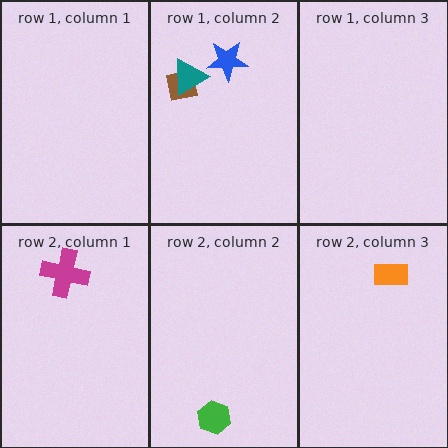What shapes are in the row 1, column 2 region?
The brown square, the blue star, the teal triangle.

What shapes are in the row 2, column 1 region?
The magenta cross.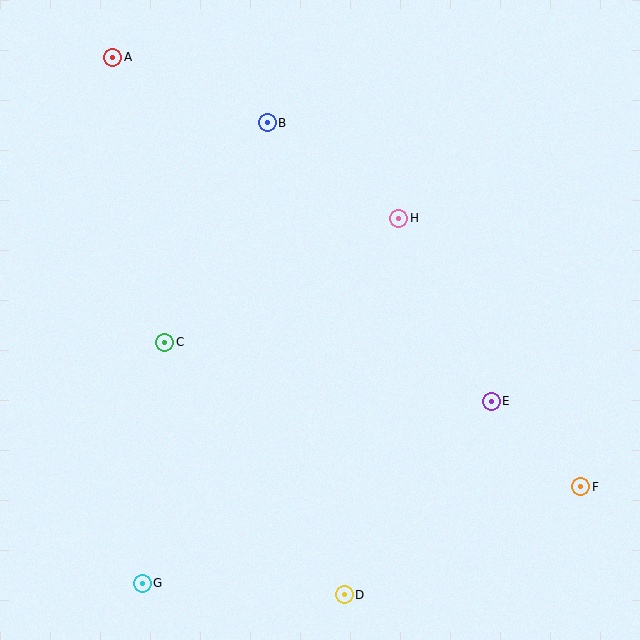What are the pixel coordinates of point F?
Point F is at (581, 487).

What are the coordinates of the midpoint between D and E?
The midpoint between D and E is at (418, 498).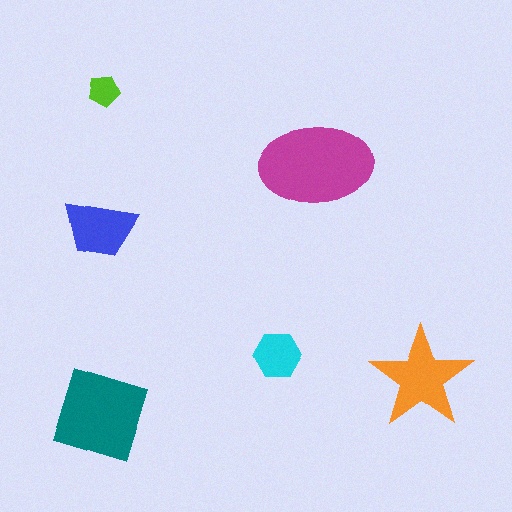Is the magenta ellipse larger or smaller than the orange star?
Larger.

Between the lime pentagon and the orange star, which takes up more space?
The orange star.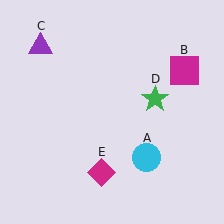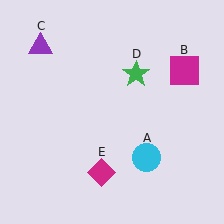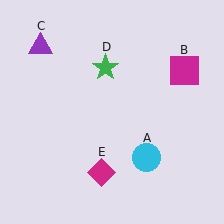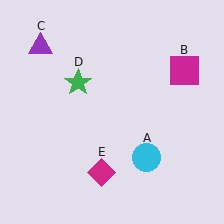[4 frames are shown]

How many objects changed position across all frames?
1 object changed position: green star (object D).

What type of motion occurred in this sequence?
The green star (object D) rotated counterclockwise around the center of the scene.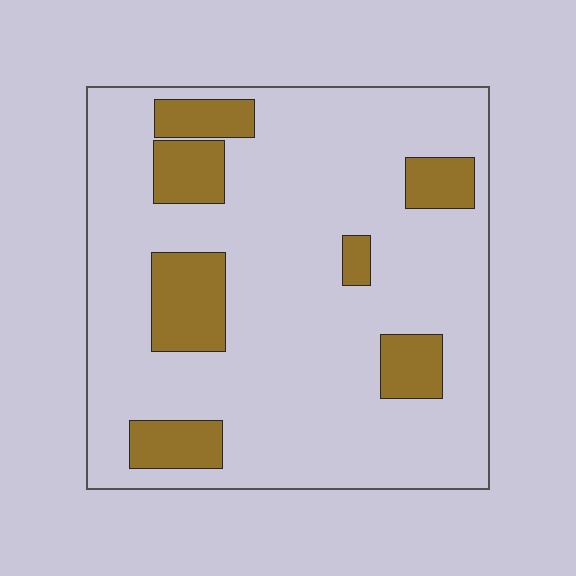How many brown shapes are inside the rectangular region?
7.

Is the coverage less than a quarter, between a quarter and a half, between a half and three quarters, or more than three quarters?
Less than a quarter.